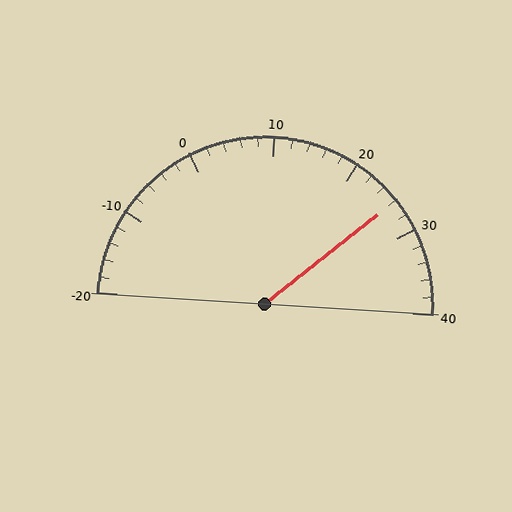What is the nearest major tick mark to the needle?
The nearest major tick mark is 30.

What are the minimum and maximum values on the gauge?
The gauge ranges from -20 to 40.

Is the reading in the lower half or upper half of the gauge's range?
The reading is in the upper half of the range (-20 to 40).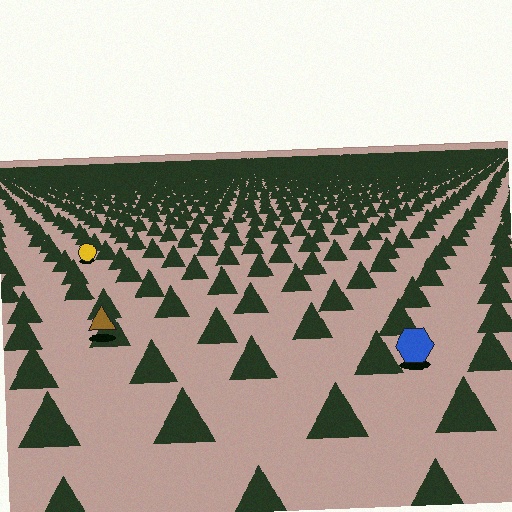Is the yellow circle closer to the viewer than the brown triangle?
No. The brown triangle is closer — you can tell from the texture gradient: the ground texture is coarser near it.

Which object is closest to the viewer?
The blue hexagon is closest. The texture marks near it are larger and more spread out.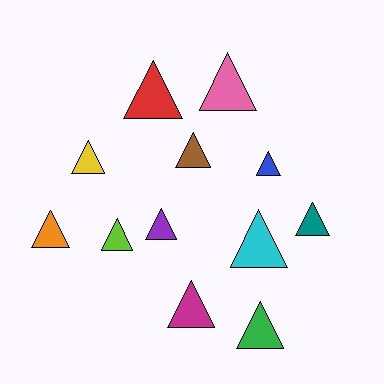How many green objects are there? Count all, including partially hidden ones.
There is 1 green object.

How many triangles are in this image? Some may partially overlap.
There are 12 triangles.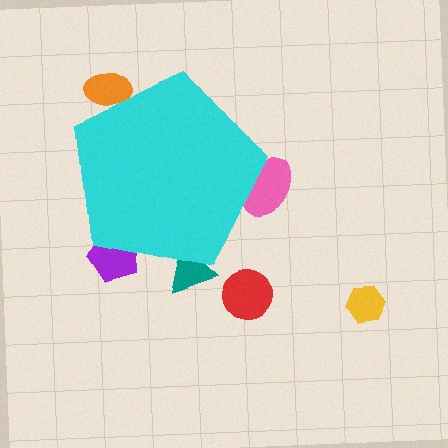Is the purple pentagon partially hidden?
Yes, the purple pentagon is partially hidden behind the cyan pentagon.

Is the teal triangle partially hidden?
Yes, the teal triangle is partially hidden behind the cyan pentagon.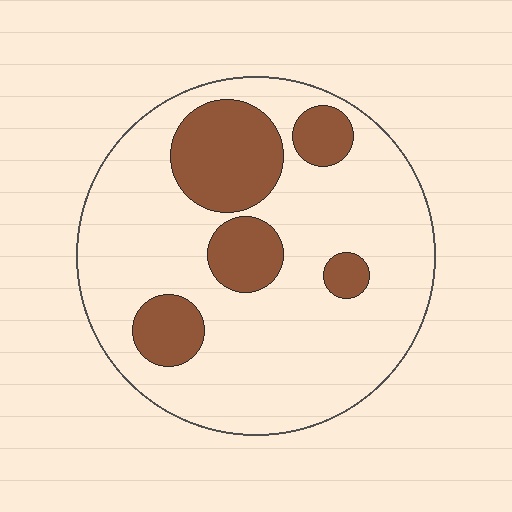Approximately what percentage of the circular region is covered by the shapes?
Approximately 25%.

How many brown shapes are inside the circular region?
5.